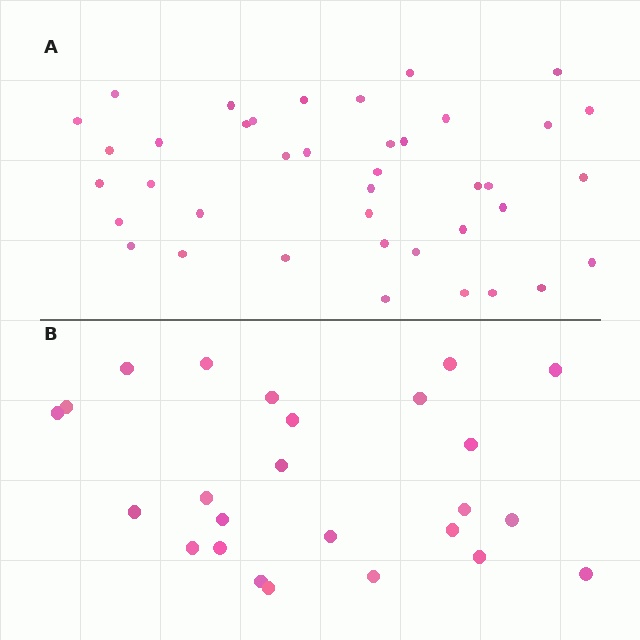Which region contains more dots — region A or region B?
Region A (the top region) has more dots.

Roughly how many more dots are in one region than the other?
Region A has approximately 15 more dots than region B.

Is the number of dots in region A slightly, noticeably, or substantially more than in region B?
Region A has substantially more. The ratio is roughly 1.6 to 1.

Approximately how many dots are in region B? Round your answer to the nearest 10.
About 20 dots. (The exact count is 25, which rounds to 20.)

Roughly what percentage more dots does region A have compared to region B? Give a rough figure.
About 60% more.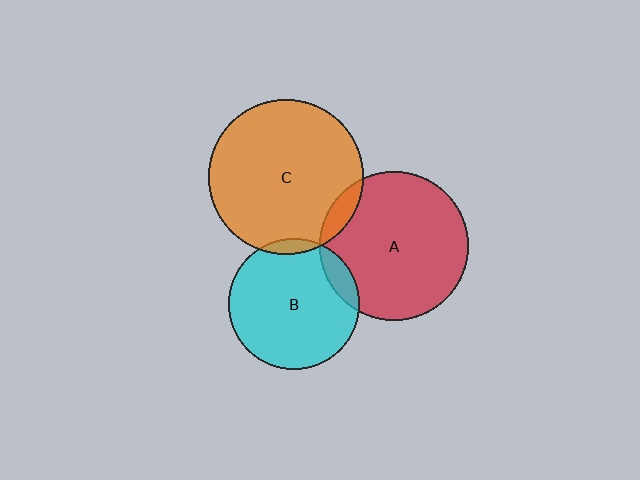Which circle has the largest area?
Circle C (orange).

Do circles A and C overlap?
Yes.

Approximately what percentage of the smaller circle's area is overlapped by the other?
Approximately 10%.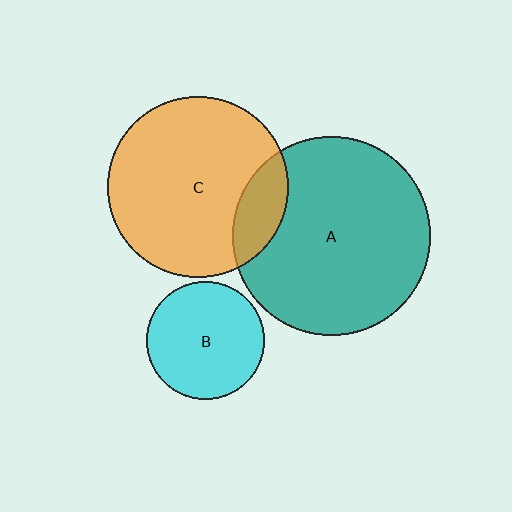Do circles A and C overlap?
Yes.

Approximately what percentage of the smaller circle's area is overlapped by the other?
Approximately 15%.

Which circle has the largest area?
Circle A (teal).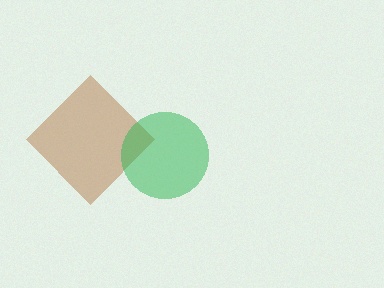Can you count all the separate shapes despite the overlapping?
Yes, there are 2 separate shapes.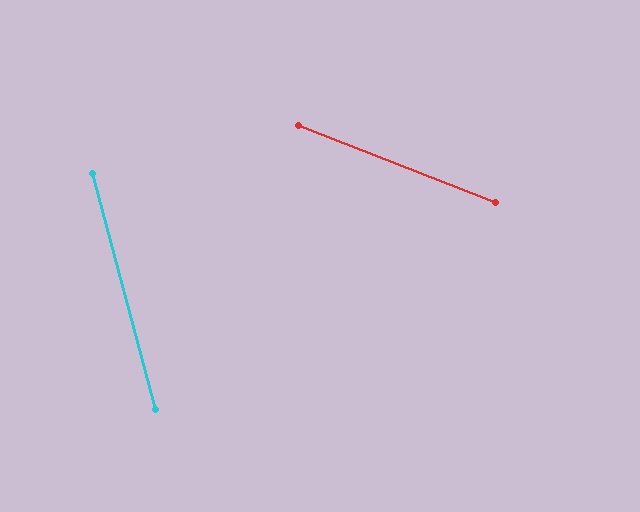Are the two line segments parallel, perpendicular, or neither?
Neither parallel nor perpendicular — they differ by about 54°.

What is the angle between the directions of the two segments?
Approximately 54 degrees.